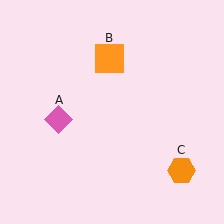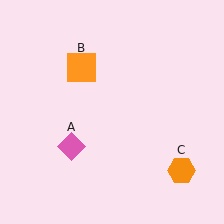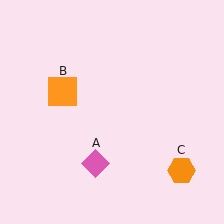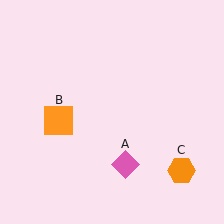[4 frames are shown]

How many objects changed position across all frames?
2 objects changed position: pink diamond (object A), orange square (object B).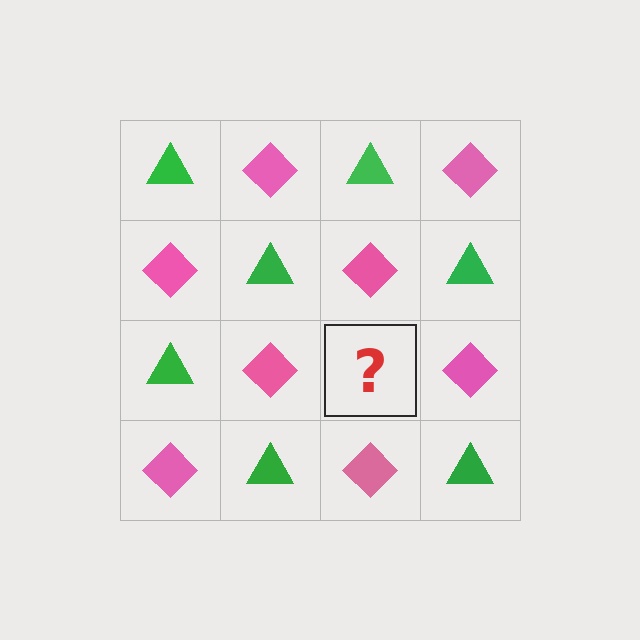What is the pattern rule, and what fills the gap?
The rule is that it alternates green triangle and pink diamond in a checkerboard pattern. The gap should be filled with a green triangle.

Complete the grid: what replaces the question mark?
The question mark should be replaced with a green triangle.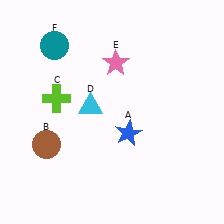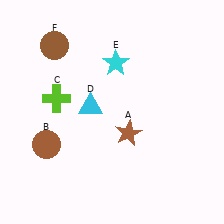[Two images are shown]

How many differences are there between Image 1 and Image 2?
There are 3 differences between the two images.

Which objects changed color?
A changed from blue to brown. E changed from pink to cyan. F changed from teal to brown.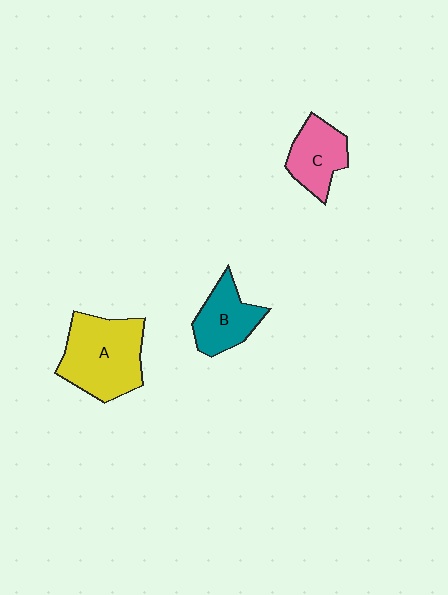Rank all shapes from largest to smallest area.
From largest to smallest: A (yellow), B (teal), C (pink).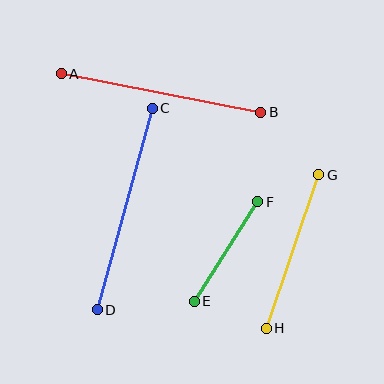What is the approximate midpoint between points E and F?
The midpoint is at approximately (226, 251) pixels.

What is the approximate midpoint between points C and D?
The midpoint is at approximately (125, 209) pixels.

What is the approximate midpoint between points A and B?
The midpoint is at approximately (161, 93) pixels.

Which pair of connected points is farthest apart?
Points C and D are farthest apart.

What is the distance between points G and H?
The distance is approximately 162 pixels.